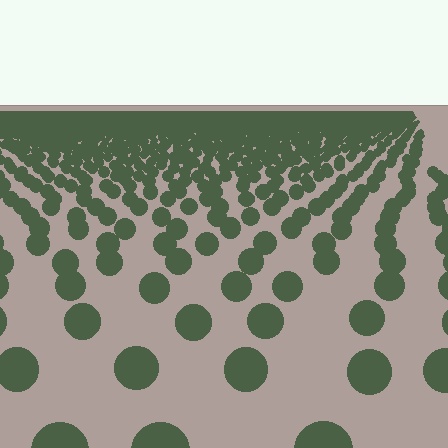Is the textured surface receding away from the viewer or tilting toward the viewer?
The surface is receding away from the viewer. Texture elements get smaller and denser toward the top.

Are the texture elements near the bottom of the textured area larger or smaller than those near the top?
Larger. Near the bottom, elements are closer to the viewer and appear at a bigger on-screen size.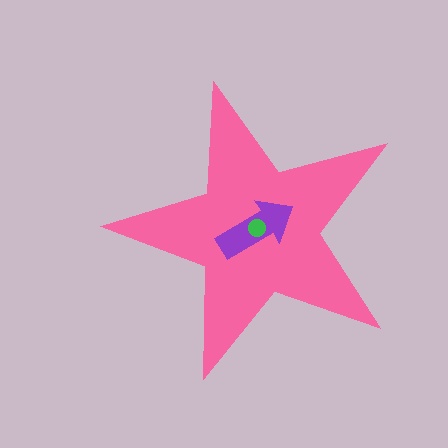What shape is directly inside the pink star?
The purple arrow.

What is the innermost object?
The green circle.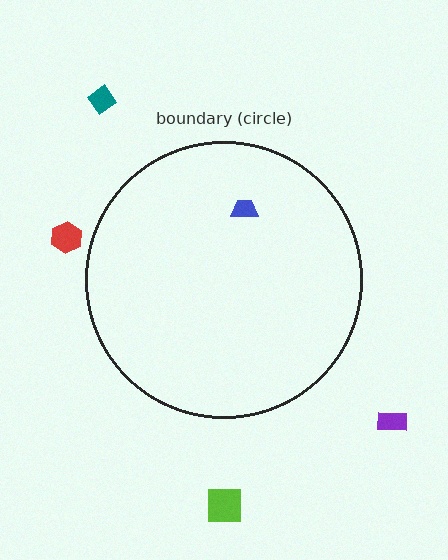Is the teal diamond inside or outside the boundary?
Outside.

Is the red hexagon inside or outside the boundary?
Outside.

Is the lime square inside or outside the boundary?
Outside.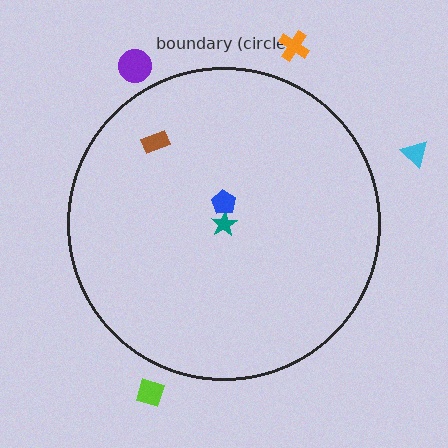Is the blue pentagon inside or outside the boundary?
Inside.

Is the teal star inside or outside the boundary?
Inside.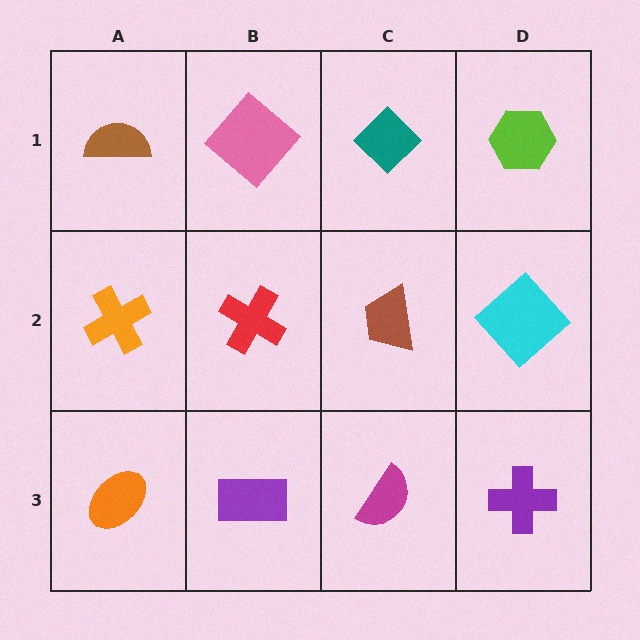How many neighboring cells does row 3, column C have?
3.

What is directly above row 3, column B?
A red cross.